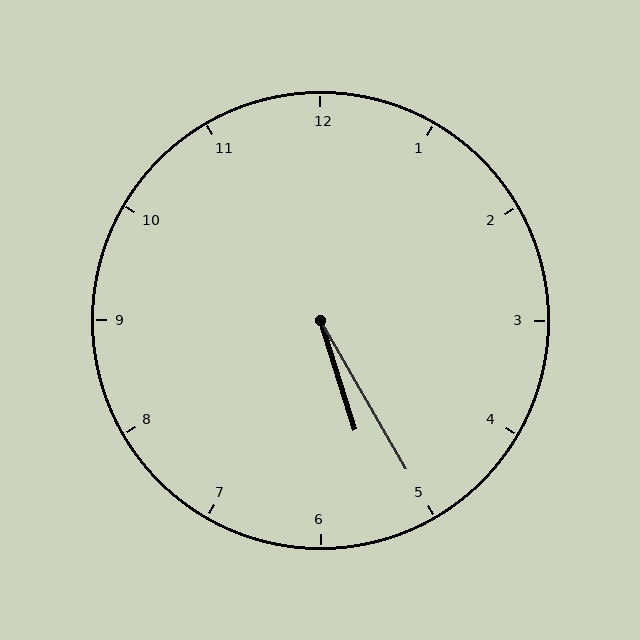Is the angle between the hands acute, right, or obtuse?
It is acute.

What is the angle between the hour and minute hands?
Approximately 12 degrees.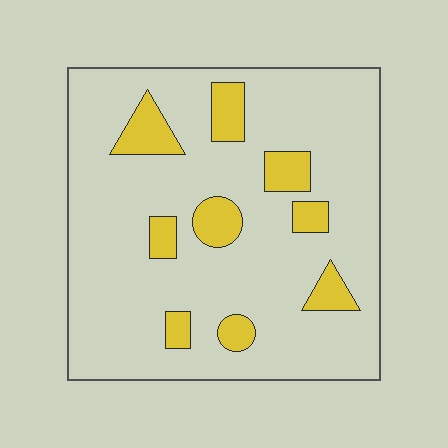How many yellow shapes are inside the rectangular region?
9.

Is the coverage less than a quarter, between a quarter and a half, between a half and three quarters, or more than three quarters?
Less than a quarter.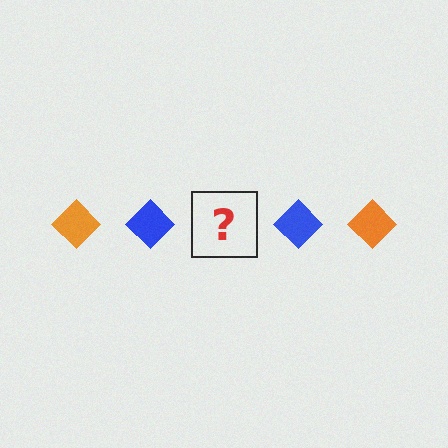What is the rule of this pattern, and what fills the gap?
The rule is that the pattern cycles through orange, blue diamonds. The gap should be filled with an orange diamond.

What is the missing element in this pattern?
The missing element is an orange diamond.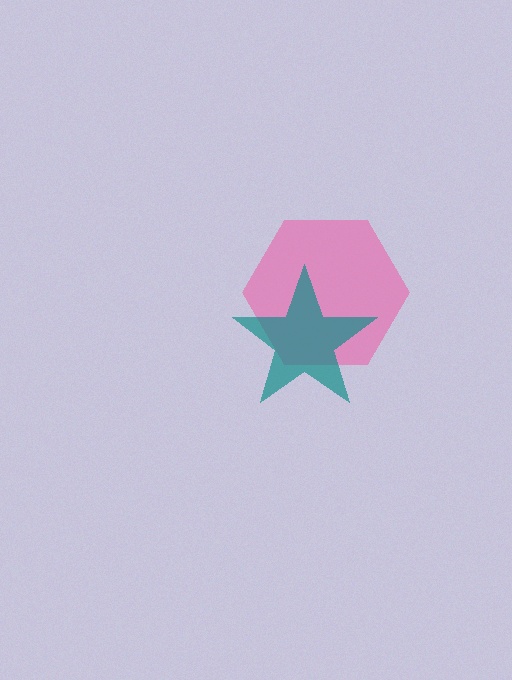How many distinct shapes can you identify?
There are 2 distinct shapes: a pink hexagon, a teal star.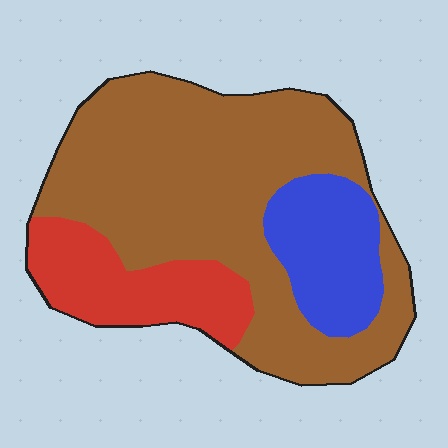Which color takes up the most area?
Brown, at roughly 65%.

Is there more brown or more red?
Brown.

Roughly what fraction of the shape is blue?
Blue takes up about one sixth (1/6) of the shape.